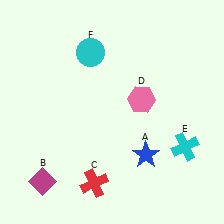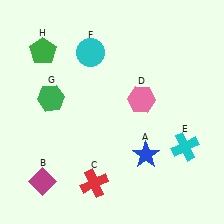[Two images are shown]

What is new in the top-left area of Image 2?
A green pentagon (H) was added in the top-left area of Image 2.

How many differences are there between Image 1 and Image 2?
There are 2 differences between the two images.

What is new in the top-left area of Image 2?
A green hexagon (G) was added in the top-left area of Image 2.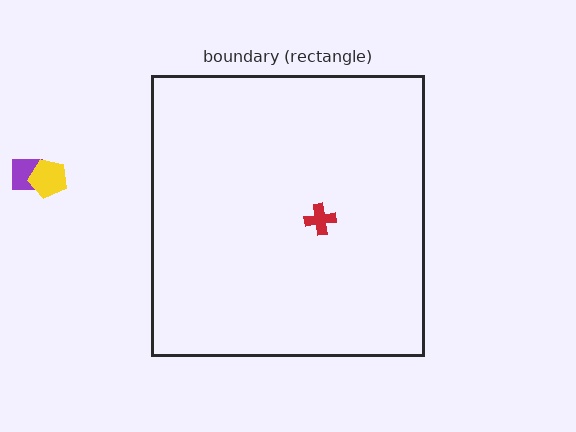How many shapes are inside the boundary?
1 inside, 2 outside.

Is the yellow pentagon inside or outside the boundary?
Outside.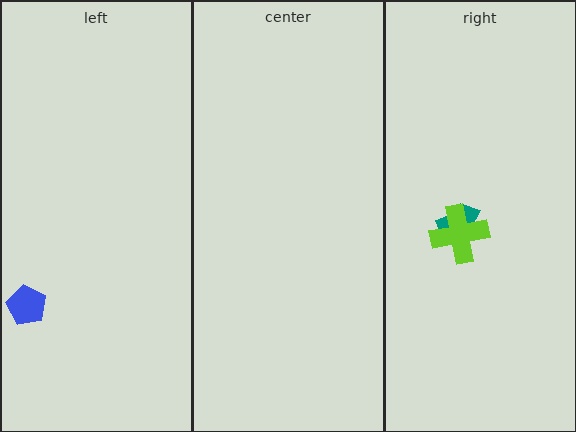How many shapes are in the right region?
2.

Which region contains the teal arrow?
The right region.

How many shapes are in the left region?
1.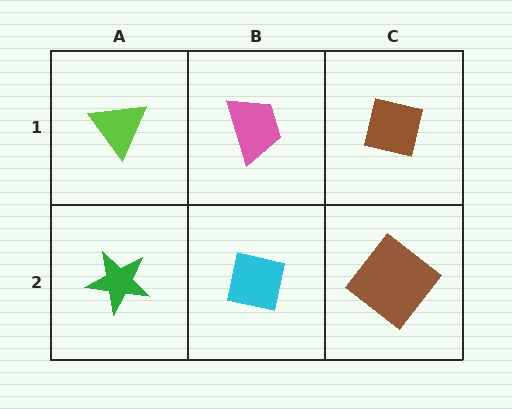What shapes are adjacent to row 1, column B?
A cyan square (row 2, column B), a lime triangle (row 1, column A), a brown square (row 1, column C).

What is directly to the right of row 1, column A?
A pink trapezoid.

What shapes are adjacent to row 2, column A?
A lime triangle (row 1, column A), a cyan square (row 2, column B).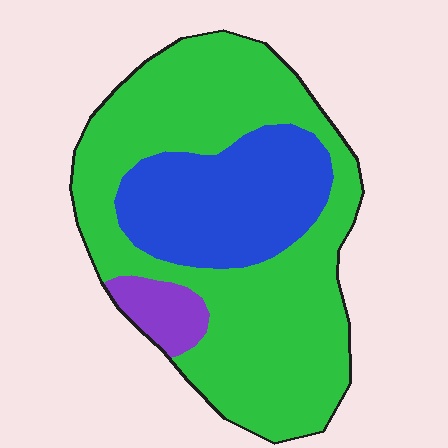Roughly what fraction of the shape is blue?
Blue takes up between a sixth and a third of the shape.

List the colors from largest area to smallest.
From largest to smallest: green, blue, purple.